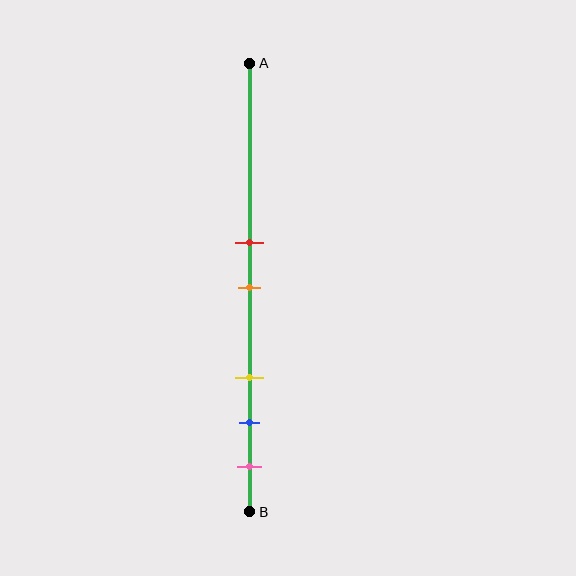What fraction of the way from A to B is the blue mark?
The blue mark is approximately 80% (0.8) of the way from A to B.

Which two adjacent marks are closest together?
The red and orange marks are the closest adjacent pair.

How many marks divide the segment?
There are 5 marks dividing the segment.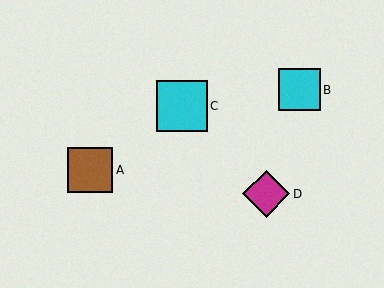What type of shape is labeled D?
Shape D is a magenta diamond.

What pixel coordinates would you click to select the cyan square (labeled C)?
Click at (182, 106) to select the cyan square C.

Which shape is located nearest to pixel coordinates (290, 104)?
The cyan square (labeled B) at (299, 90) is nearest to that location.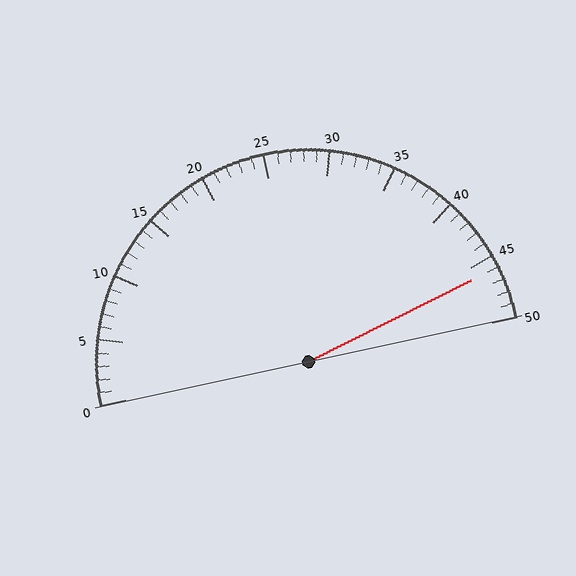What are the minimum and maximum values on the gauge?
The gauge ranges from 0 to 50.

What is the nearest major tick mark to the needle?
The nearest major tick mark is 45.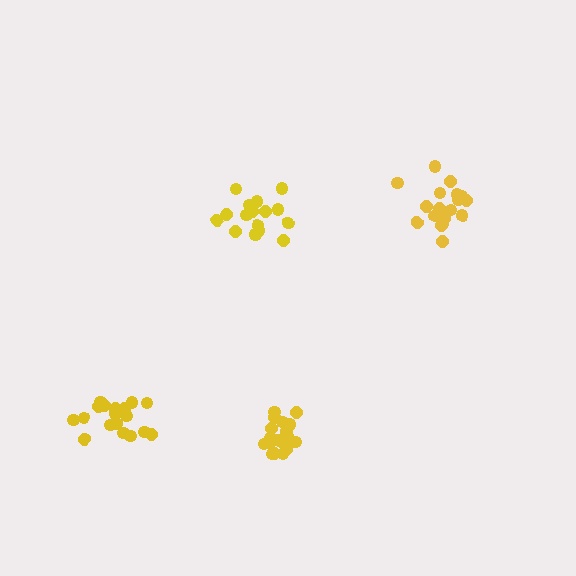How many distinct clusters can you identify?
There are 4 distinct clusters.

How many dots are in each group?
Group 1: 18 dots, Group 2: 21 dots, Group 3: 17 dots, Group 4: 19 dots (75 total).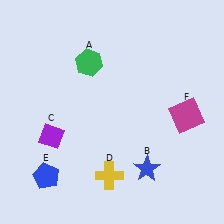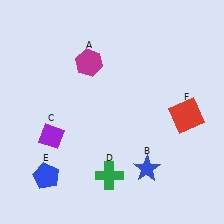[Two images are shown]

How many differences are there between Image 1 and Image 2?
There are 3 differences between the two images.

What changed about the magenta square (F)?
In Image 1, F is magenta. In Image 2, it changed to red.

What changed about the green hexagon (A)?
In Image 1, A is green. In Image 2, it changed to magenta.